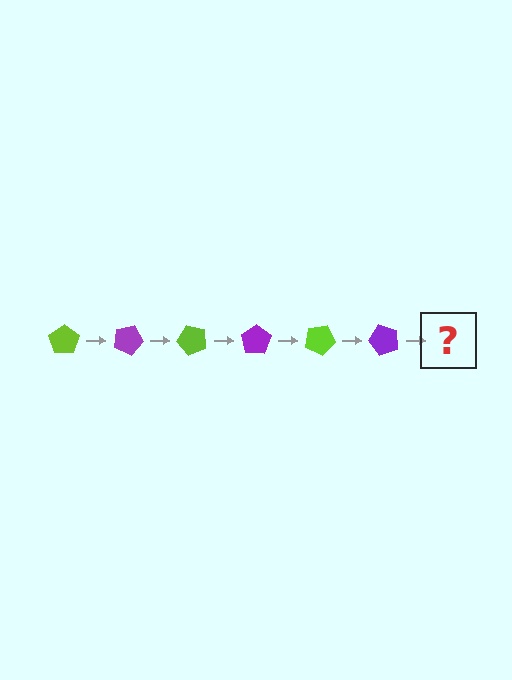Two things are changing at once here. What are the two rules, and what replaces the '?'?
The two rules are that it rotates 25 degrees each step and the color cycles through lime and purple. The '?' should be a lime pentagon, rotated 150 degrees from the start.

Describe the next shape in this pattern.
It should be a lime pentagon, rotated 150 degrees from the start.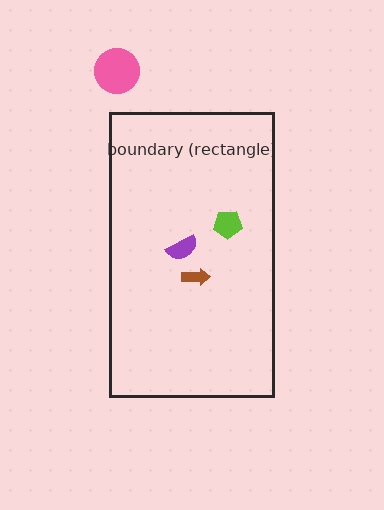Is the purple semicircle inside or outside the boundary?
Inside.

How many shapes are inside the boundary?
3 inside, 1 outside.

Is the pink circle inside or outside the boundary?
Outside.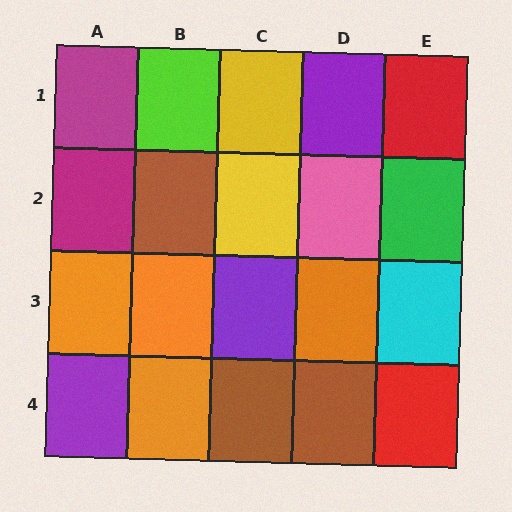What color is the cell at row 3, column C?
Purple.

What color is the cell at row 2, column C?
Yellow.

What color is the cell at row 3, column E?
Cyan.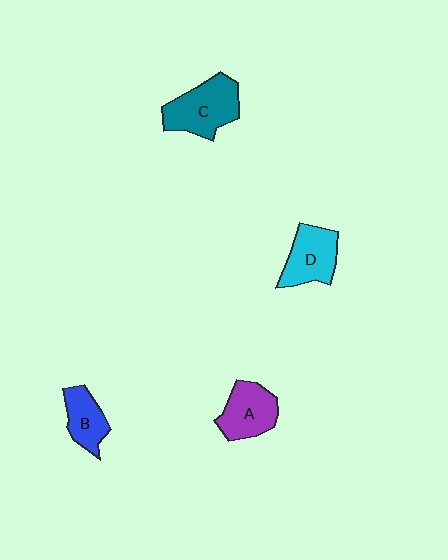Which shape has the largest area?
Shape C (teal).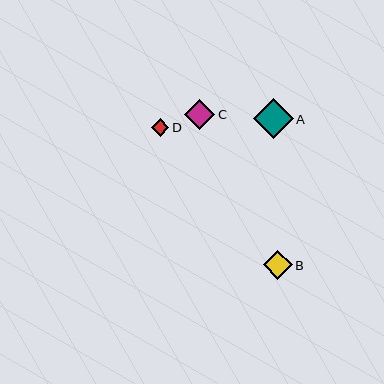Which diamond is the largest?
Diamond A is the largest with a size of approximately 40 pixels.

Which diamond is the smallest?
Diamond D is the smallest with a size of approximately 18 pixels.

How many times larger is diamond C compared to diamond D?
Diamond C is approximately 1.7 times the size of diamond D.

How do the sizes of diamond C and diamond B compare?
Diamond C and diamond B are approximately the same size.